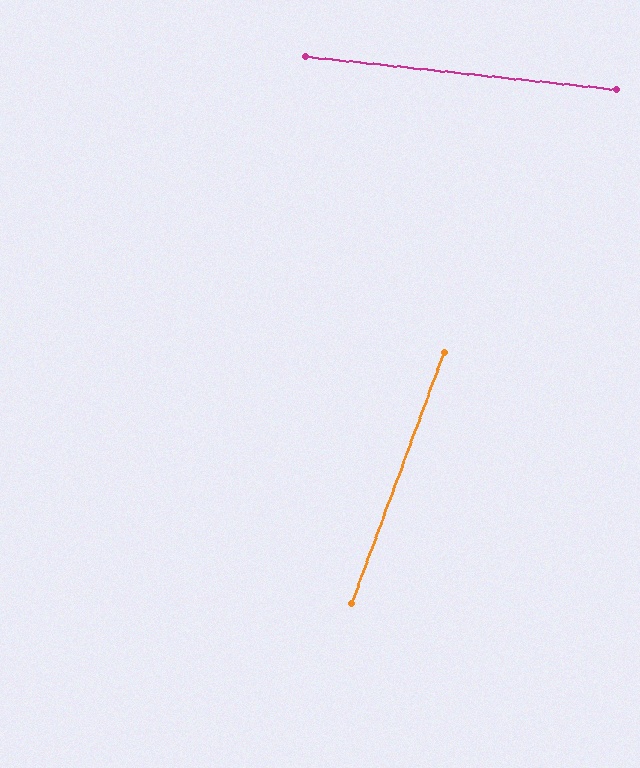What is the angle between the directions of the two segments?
Approximately 76 degrees.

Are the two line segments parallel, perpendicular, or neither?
Neither parallel nor perpendicular — they differ by about 76°.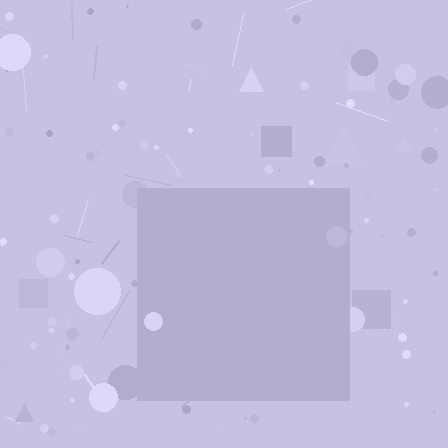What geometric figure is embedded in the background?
A square is embedded in the background.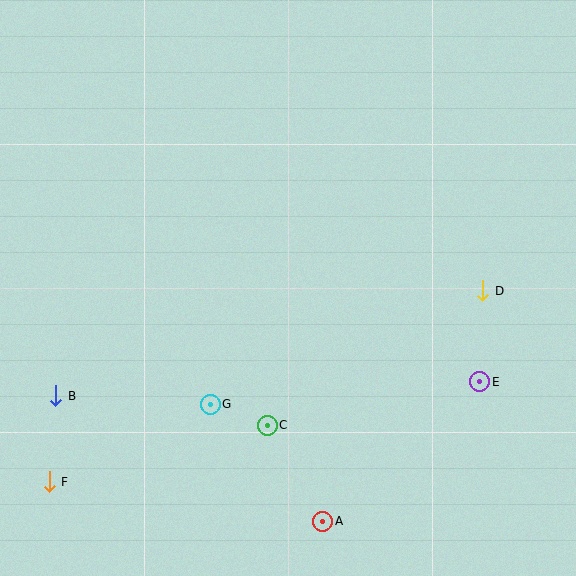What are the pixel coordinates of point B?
Point B is at (56, 396).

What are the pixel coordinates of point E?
Point E is at (480, 382).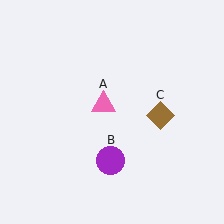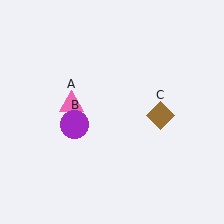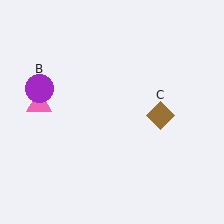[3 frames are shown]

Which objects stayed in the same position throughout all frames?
Brown diamond (object C) remained stationary.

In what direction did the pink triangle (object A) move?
The pink triangle (object A) moved left.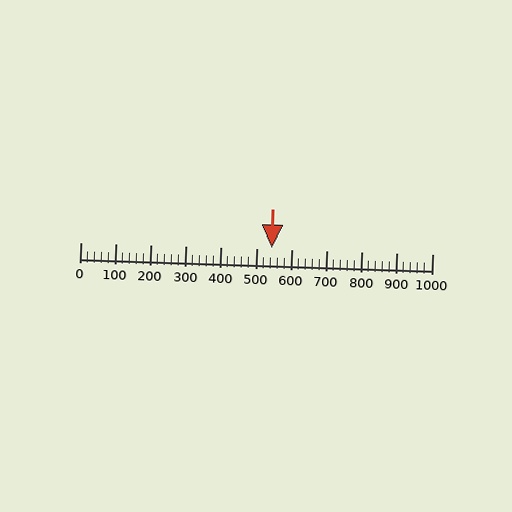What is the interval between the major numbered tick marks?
The major tick marks are spaced 100 units apart.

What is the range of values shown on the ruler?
The ruler shows values from 0 to 1000.